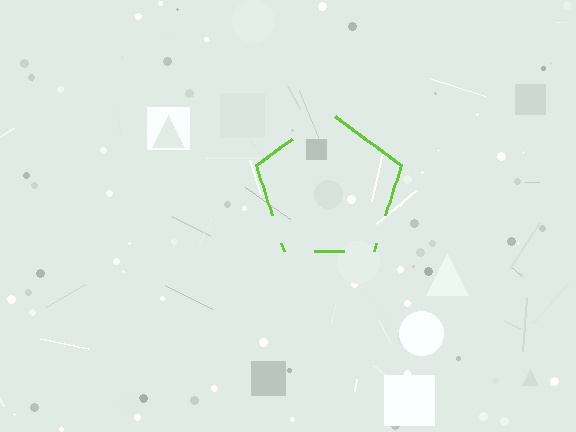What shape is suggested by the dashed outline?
The dashed outline suggests a pentagon.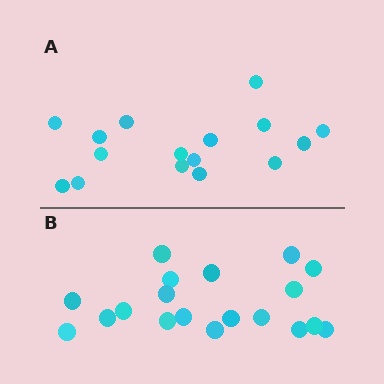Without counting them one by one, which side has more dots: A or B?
Region B (the bottom region) has more dots.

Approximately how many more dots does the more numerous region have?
Region B has just a few more — roughly 2 or 3 more dots than region A.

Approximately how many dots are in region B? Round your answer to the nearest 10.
About 20 dots. (The exact count is 19, which rounds to 20.)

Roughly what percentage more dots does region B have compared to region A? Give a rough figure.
About 20% more.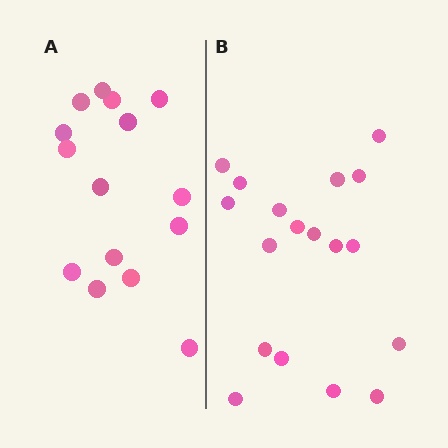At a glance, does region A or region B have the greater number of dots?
Region B (the right region) has more dots.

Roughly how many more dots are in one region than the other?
Region B has just a few more — roughly 2 or 3 more dots than region A.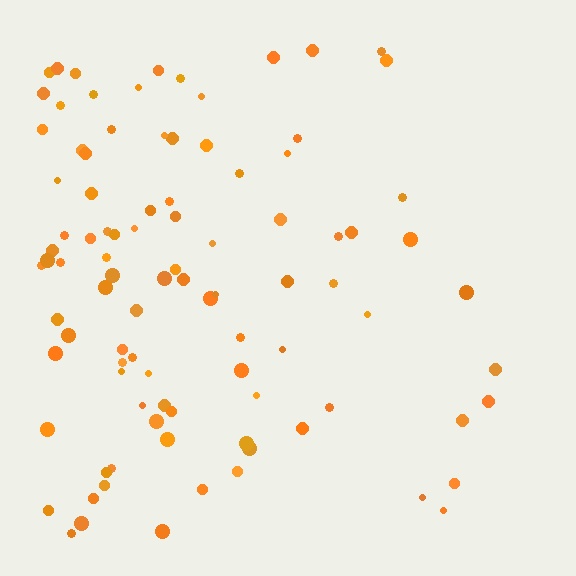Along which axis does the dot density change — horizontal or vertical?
Horizontal.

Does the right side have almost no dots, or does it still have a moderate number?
Still a moderate number, just noticeably fewer than the left.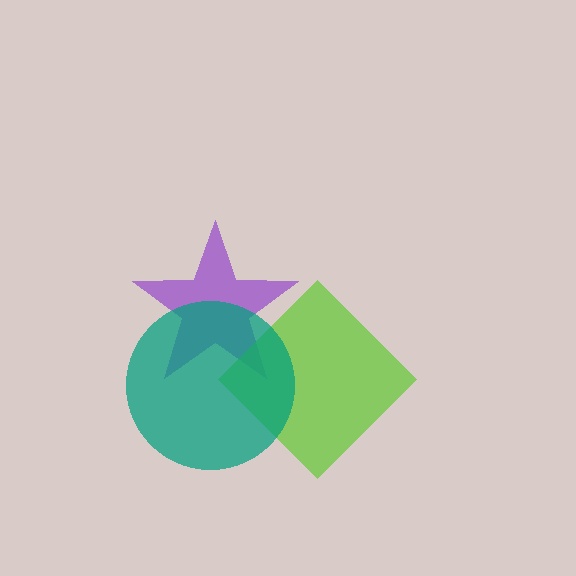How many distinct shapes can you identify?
There are 3 distinct shapes: a purple star, a lime diamond, a teal circle.